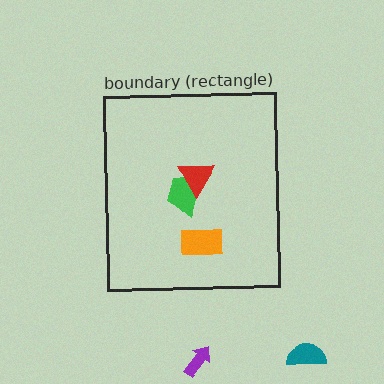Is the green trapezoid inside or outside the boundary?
Inside.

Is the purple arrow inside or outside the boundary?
Outside.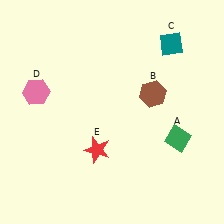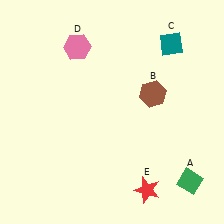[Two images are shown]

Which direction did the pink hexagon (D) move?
The pink hexagon (D) moved up.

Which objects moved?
The objects that moved are: the green diamond (A), the pink hexagon (D), the red star (E).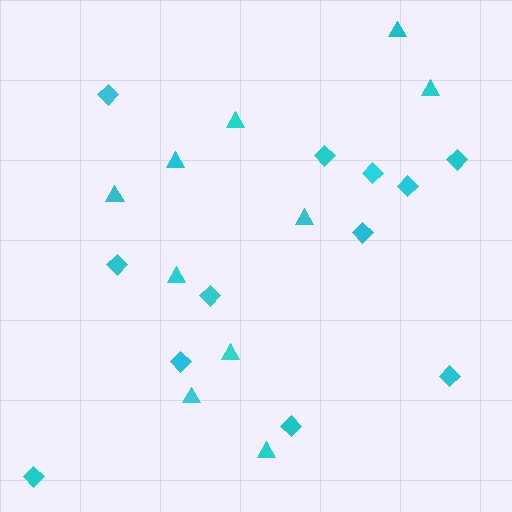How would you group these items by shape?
There are 2 groups: one group of triangles (10) and one group of diamonds (12).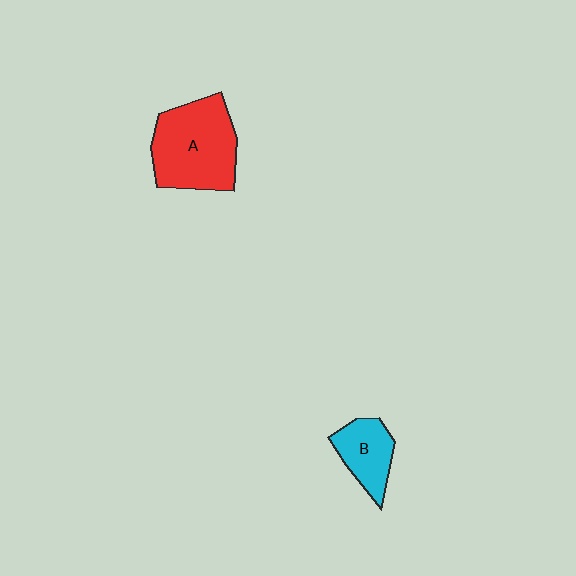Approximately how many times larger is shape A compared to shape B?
Approximately 2.0 times.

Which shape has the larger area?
Shape A (red).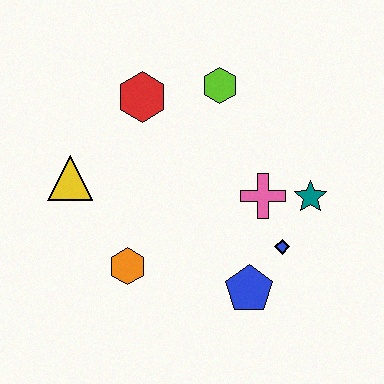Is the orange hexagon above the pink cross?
No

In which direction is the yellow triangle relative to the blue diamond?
The yellow triangle is to the left of the blue diamond.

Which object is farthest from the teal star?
The yellow triangle is farthest from the teal star.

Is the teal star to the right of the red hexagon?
Yes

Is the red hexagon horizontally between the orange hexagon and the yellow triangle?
No